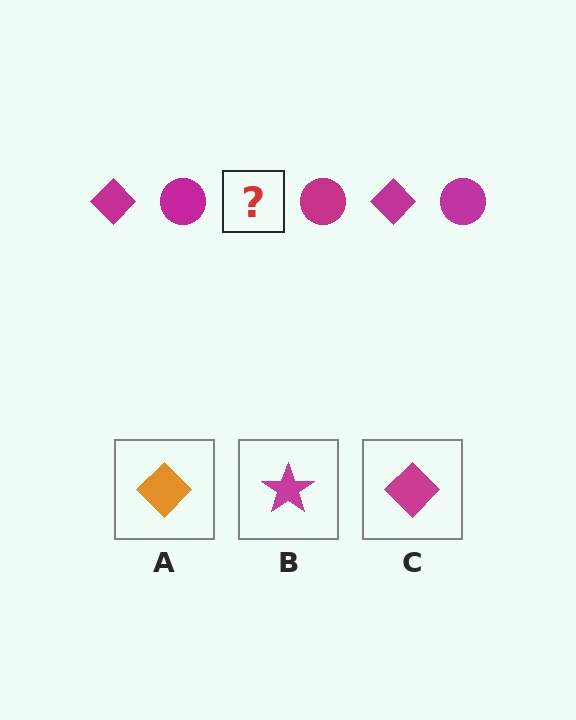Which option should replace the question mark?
Option C.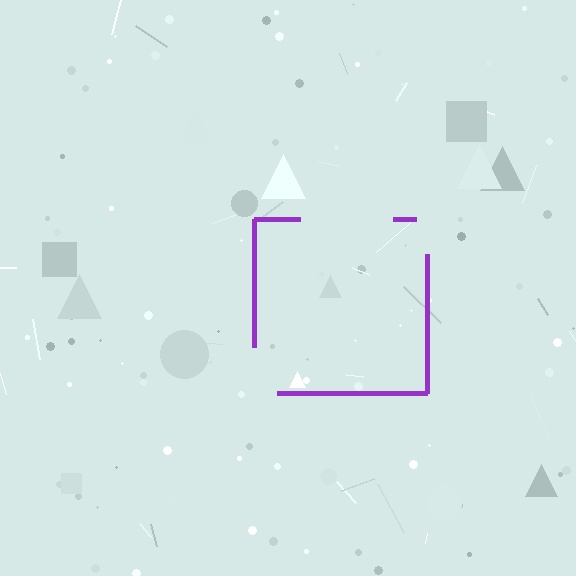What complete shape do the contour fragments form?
The contour fragments form a square.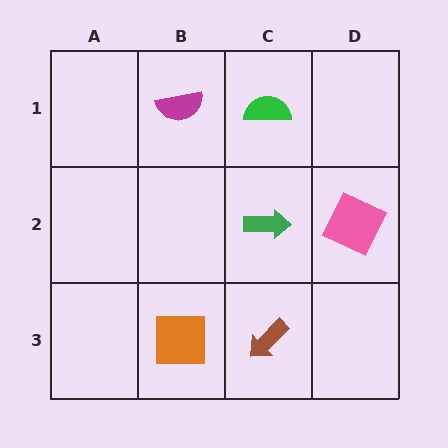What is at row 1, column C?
A green semicircle.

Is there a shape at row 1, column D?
No, that cell is empty.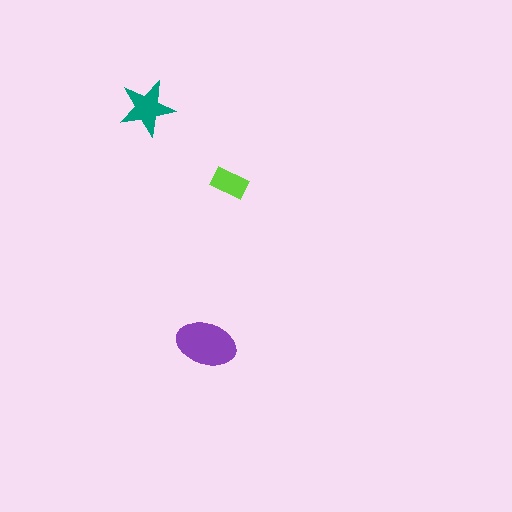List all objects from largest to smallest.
The purple ellipse, the teal star, the lime rectangle.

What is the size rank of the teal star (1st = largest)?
2nd.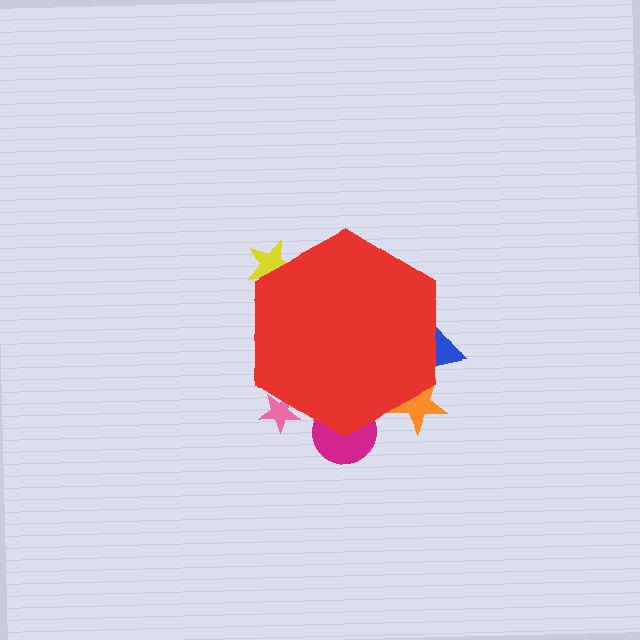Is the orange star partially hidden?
Yes, the orange star is partially hidden behind the red hexagon.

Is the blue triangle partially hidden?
Yes, the blue triangle is partially hidden behind the red hexagon.